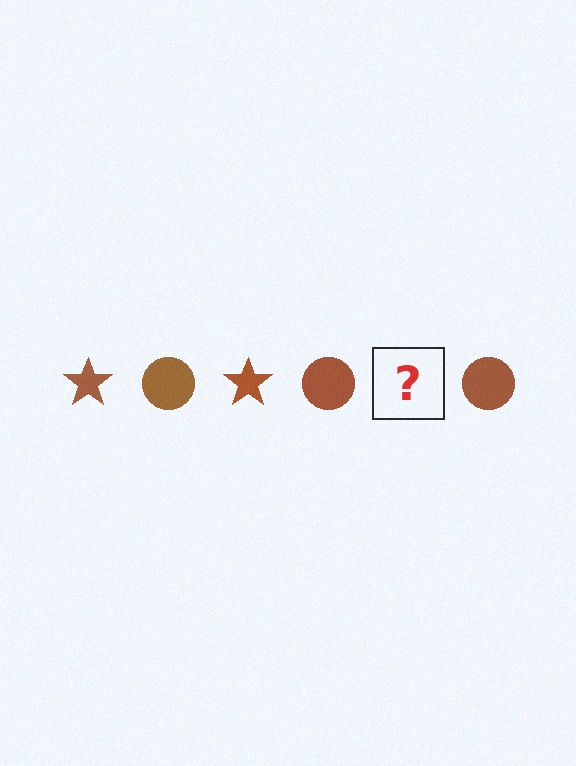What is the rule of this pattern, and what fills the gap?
The rule is that the pattern cycles through star, circle shapes in brown. The gap should be filled with a brown star.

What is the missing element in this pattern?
The missing element is a brown star.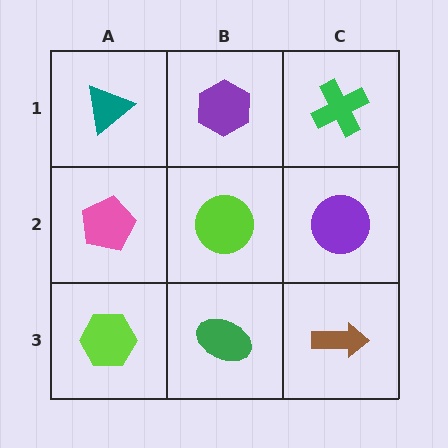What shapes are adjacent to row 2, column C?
A green cross (row 1, column C), a brown arrow (row 3, column C), a lime circle (row 2, column B).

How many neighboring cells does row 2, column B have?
4.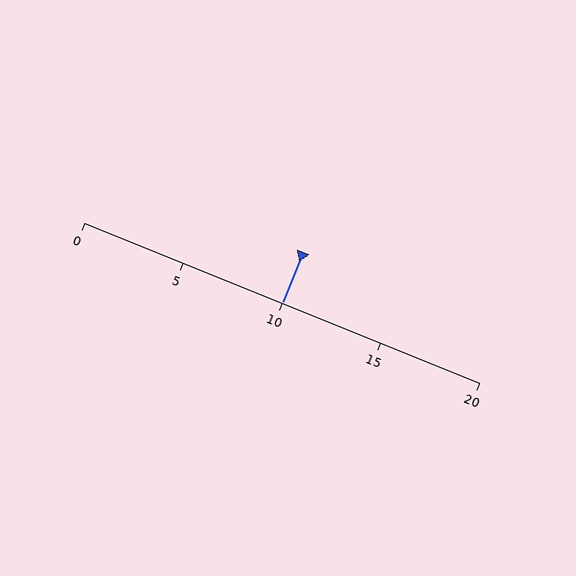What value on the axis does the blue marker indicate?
The marker indicates approximately 10.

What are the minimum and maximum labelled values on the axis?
The axis runs from 0 to 20.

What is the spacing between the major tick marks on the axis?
The major ticks are spaced 5 apart.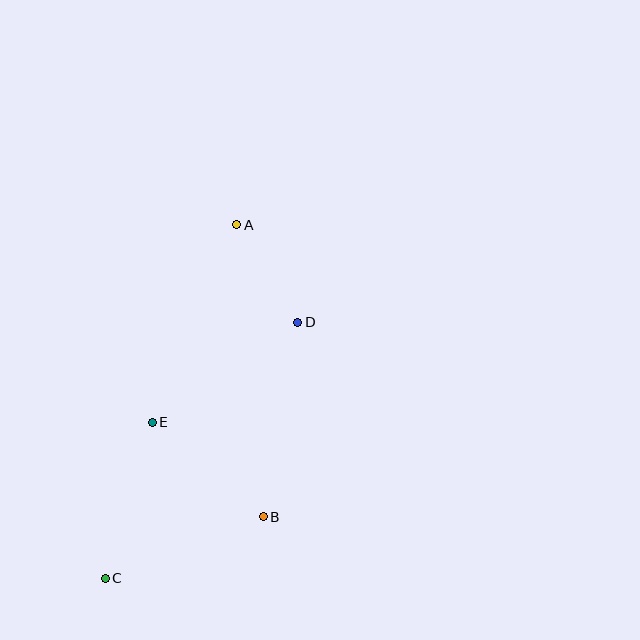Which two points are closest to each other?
Points A and D are closest to each other.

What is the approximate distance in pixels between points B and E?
The distance between B and E is approximately 146 pixels.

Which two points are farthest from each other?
Points A and C are farthest from each other.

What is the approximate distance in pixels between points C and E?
The distance between C and E is approximately 163 pixels.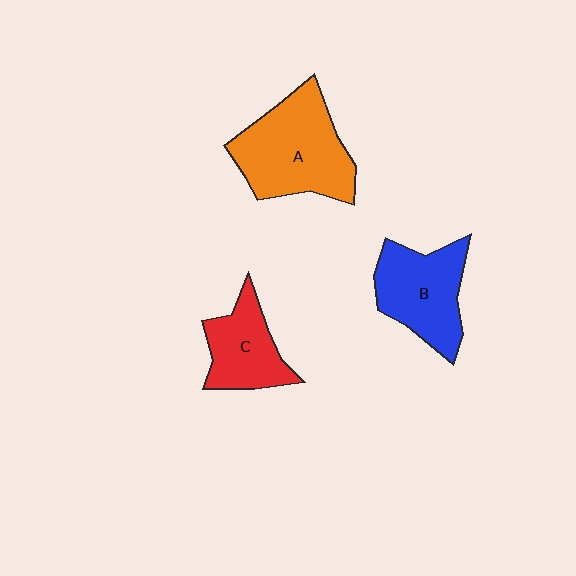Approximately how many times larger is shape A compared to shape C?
Approximately 1.7 times.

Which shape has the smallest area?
Shape C (red).